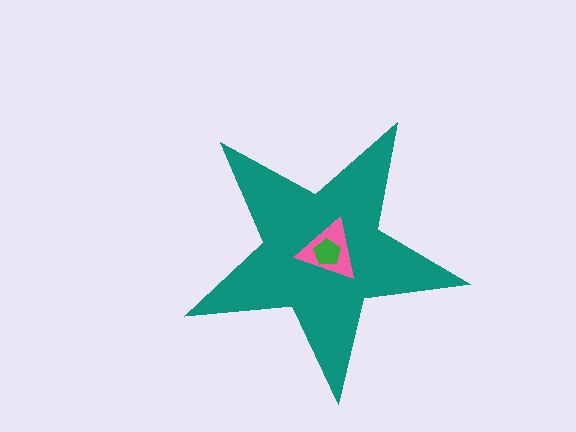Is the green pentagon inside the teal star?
Yes.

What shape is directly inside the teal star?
The pink triangle.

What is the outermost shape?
The teal star.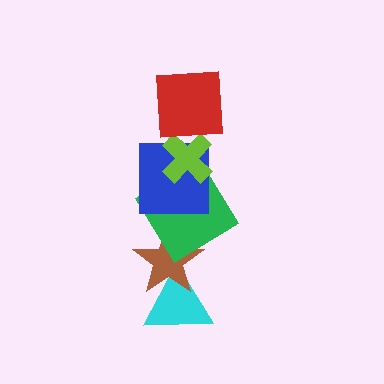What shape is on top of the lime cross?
The red square is on top of the lime cross.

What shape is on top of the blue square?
The lime cross is on top of the blue square.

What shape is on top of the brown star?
The green diamond is on top of the brown star.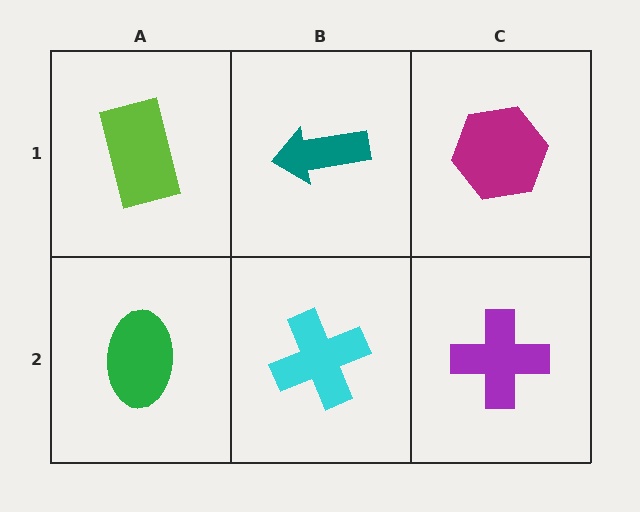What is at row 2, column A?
A green ellipse.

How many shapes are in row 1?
3 shapes.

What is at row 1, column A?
A lime rectangle.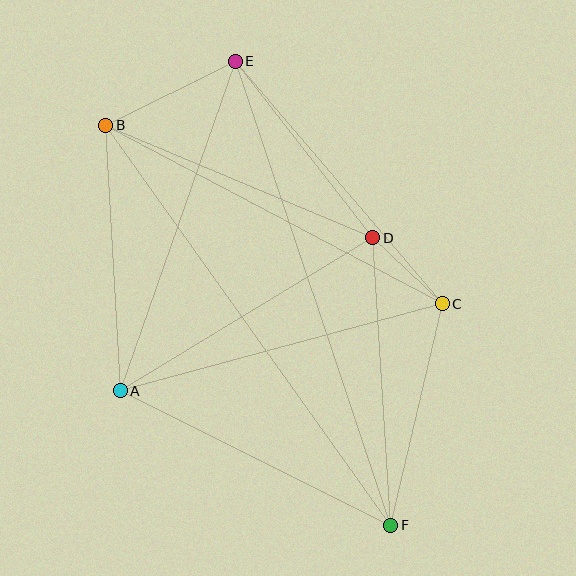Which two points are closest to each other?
Points C and D are closest to each other.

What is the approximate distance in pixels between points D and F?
The distance between D and F is approximately 288 pixels.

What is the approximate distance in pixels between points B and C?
The distance between B and C is approximately 381 pixels.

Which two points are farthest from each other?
Points B and F are farthest from each other.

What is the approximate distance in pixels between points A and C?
The distance between A and C is approximately 334 pixels.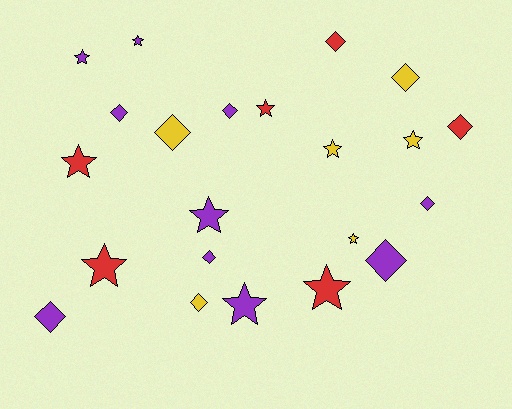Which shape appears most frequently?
Star, with 11 objects.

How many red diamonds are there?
There are 2 red diamonds.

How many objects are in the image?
There are 22 objects.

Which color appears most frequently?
Purple, with 10 objects.